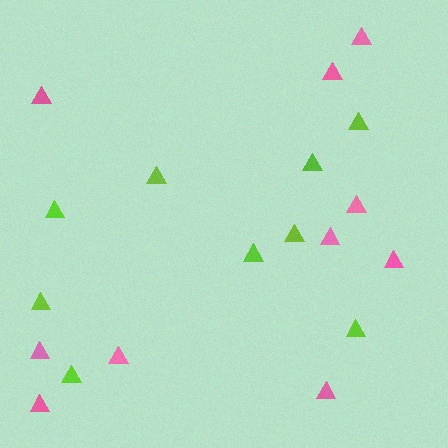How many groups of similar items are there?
There are 2 groups: one group of pink triangles (10) and one group of lime triangles (9).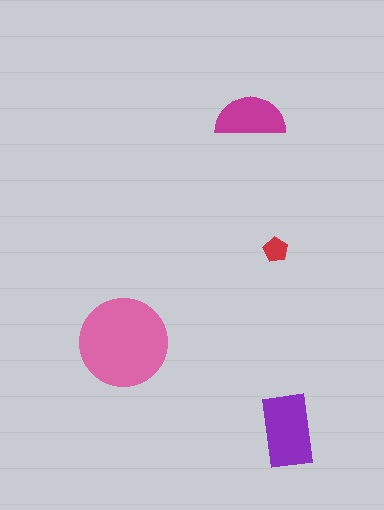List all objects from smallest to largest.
The red pentagon, the magenta semicircle, the purple rectangle, the pink circle.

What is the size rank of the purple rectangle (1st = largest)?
2nd.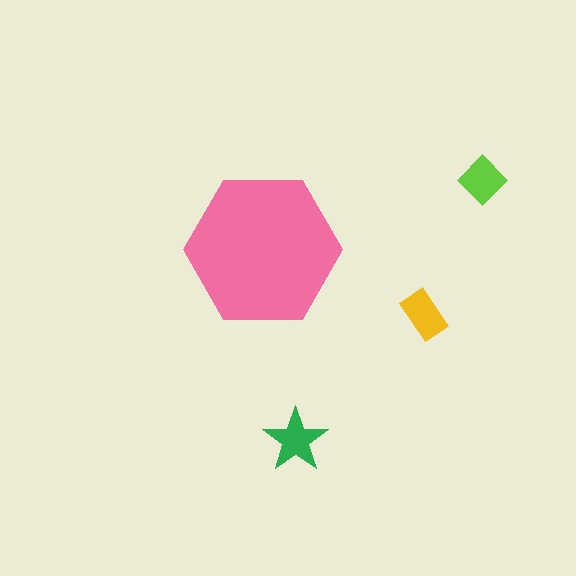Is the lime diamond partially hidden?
No, the lime diamond is fully visible.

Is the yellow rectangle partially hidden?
No, the yellow rectangle is fully visible.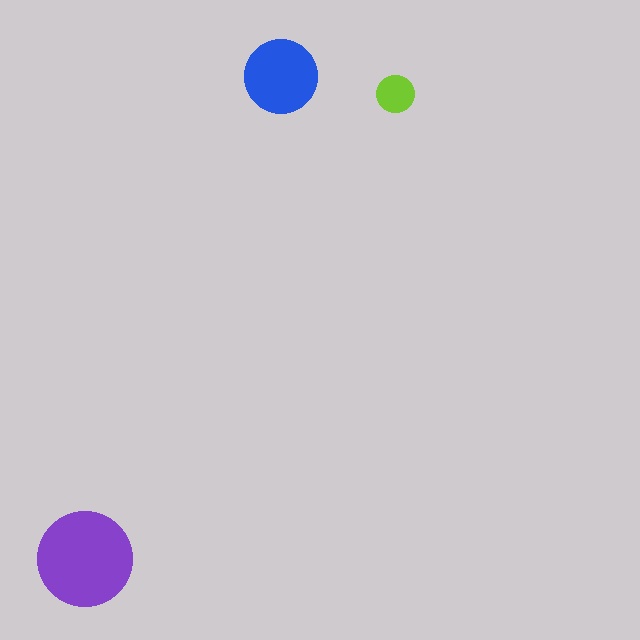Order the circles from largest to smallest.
the purple one, the blue one, the lime one.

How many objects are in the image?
There are 3 objects in the image.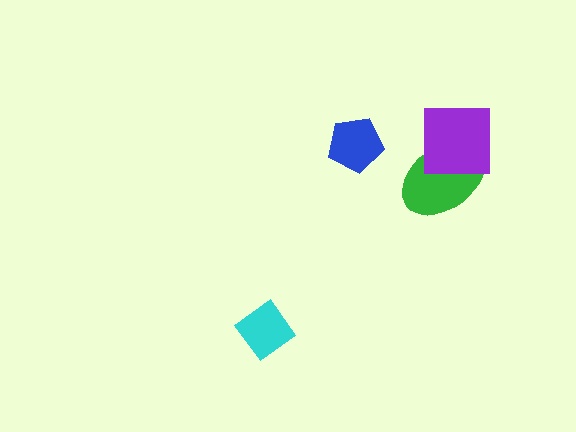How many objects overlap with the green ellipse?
1 object overlaps with the green ellipse.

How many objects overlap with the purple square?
1 object overlaps with the purple square.